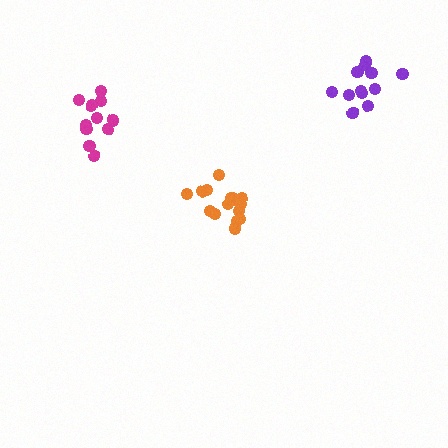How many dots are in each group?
Group 1: 12 dots, Group 2: 15 dots, Group 3: 11 dots (38 total).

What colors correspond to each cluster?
The clusters are colored: purple, orange, magenta.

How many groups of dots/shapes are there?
There are 3 groups.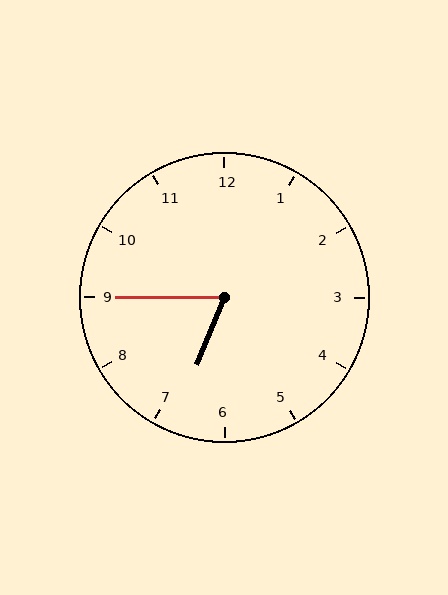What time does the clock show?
6:45.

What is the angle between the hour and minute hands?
Approximately 68 degrees.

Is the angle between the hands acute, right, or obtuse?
It is acute.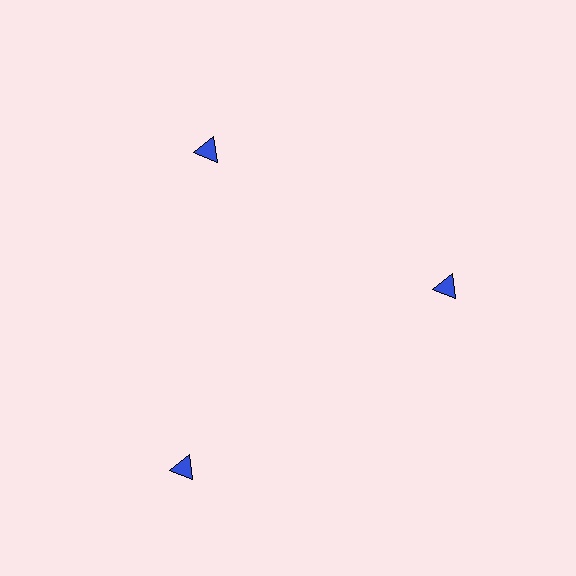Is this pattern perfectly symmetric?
No. The 3 blue triangles are arranged in a ring, but one element near the 7 o'clock position is pushed outward from the center, breaking the 3-fold rotational symmetry.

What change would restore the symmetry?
The symmetry would be restored by moving it inward, back onto the ring so that all 3 triangles sit at equal angles and equal distance from the center.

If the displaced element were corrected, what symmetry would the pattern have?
It would have 3-fold rotational symmetry — the pattern would map onto itself every 120 degrees.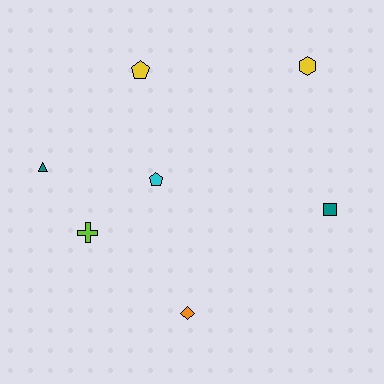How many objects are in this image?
There are 7 objects.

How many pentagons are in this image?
There are 2 pentagons.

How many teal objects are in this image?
There are 2 teal objects.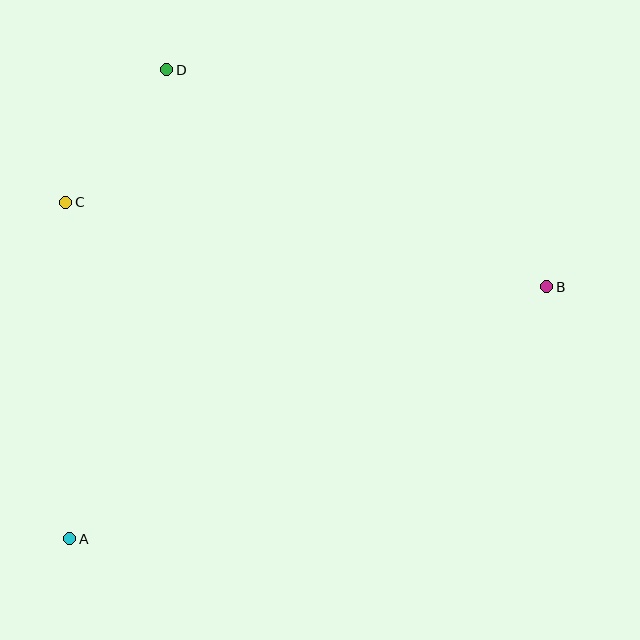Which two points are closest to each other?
Points C and D are closest to each other.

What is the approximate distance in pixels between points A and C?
The distance between A and C is approximately 337 pixels.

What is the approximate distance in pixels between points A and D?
The distance between A and D is approximately 479 pixels.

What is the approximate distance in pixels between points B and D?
The distance between B and D is approximately 438 pixels.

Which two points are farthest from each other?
Points A and B are farthest from each other.